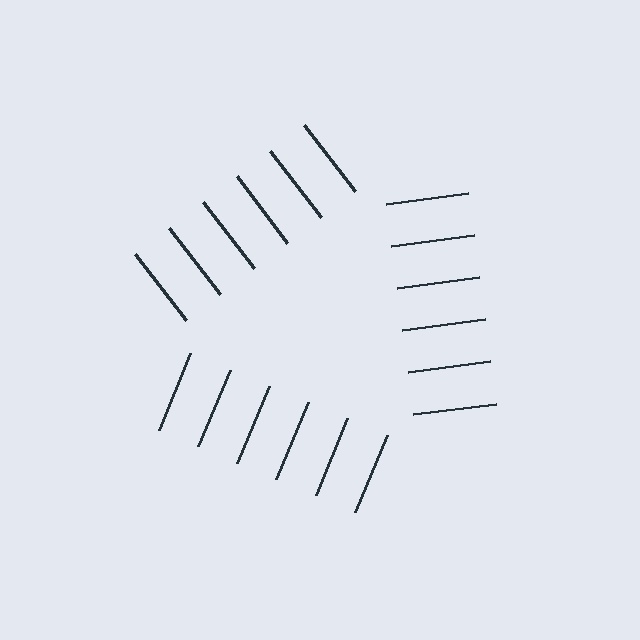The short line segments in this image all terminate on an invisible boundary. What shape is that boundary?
An illusory triangle — the line segments terminate on its edges but no continuous stroke is drawn.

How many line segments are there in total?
18 — 6 along each of the 3 edges.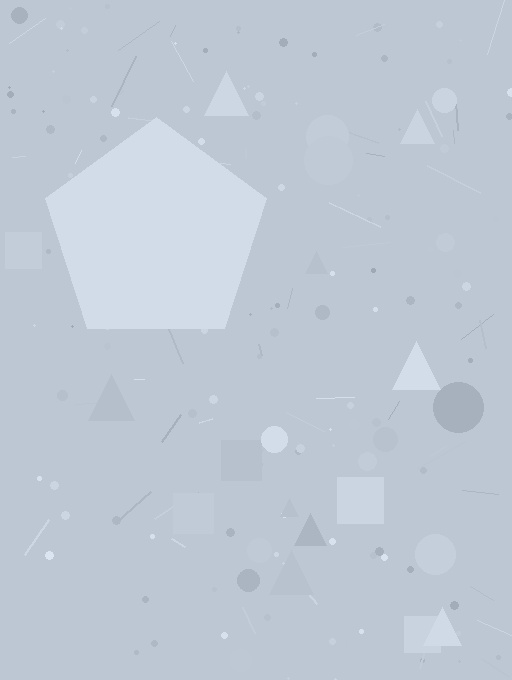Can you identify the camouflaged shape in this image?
The camouflaged shape is a pentagon.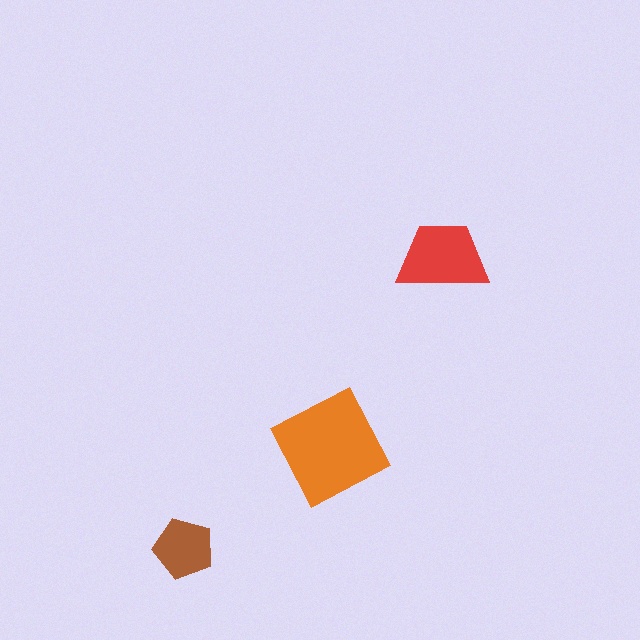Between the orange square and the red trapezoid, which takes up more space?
The orange square.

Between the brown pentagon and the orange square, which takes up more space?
The orange square.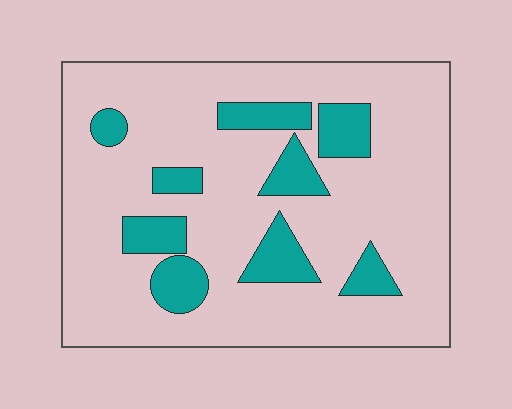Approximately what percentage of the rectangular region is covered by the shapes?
Approximately 20%.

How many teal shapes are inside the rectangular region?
9.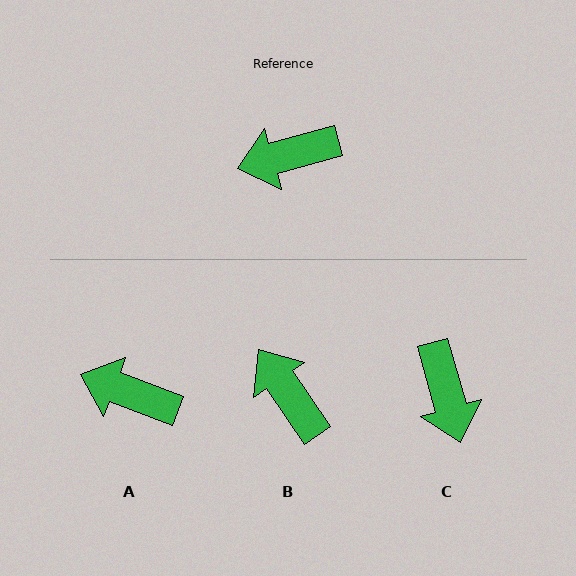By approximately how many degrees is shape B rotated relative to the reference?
Approximately 71 degrees clockwise.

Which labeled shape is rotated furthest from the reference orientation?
C, about 90 degrees away.